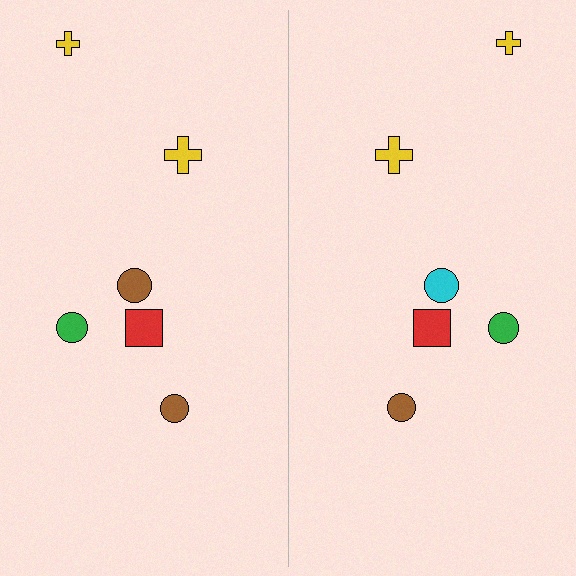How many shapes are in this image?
There are 12 shapes in this image.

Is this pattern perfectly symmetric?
No, the pattern is not perfectly symmetric. The cyan circle on the right side breaks the symmetry — its mirror counterpart is brown.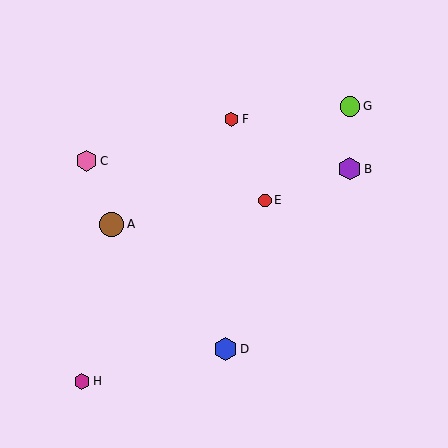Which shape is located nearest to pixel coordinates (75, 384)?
The magenta hexagon (labeled H) at (82, 381) is nearest to that location.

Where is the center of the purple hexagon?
The center of the purple hexagon is at (350, 169).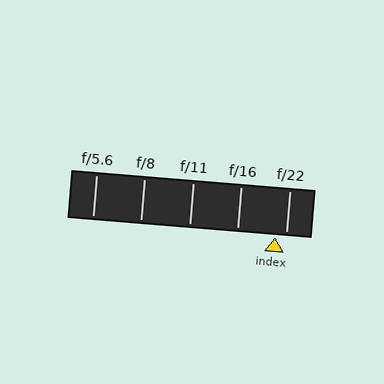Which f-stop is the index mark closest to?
The index mark is closest to f/22.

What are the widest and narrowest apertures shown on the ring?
The widest aperture shown is f/5.6 and the narrowest is f/22.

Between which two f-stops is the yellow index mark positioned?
The index mark is between f/16 and f/22.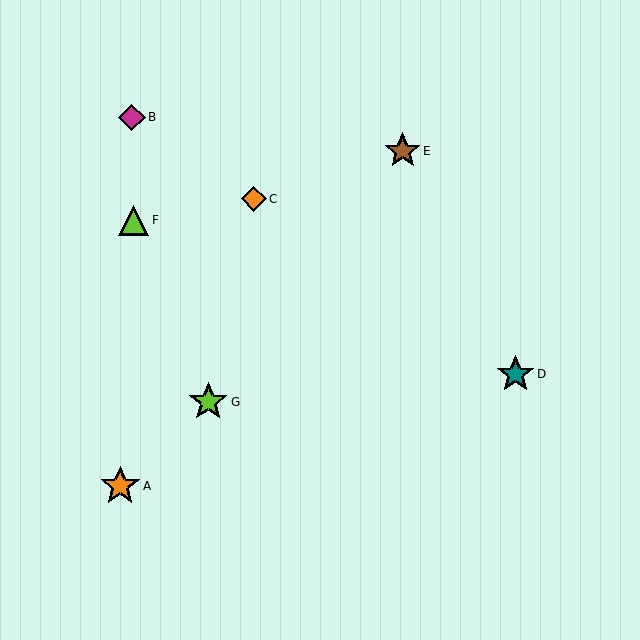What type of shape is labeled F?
Shape F is a lime triangle.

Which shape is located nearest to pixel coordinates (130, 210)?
The lime triangle (labeled F) at (134, 220) is nearest to that location.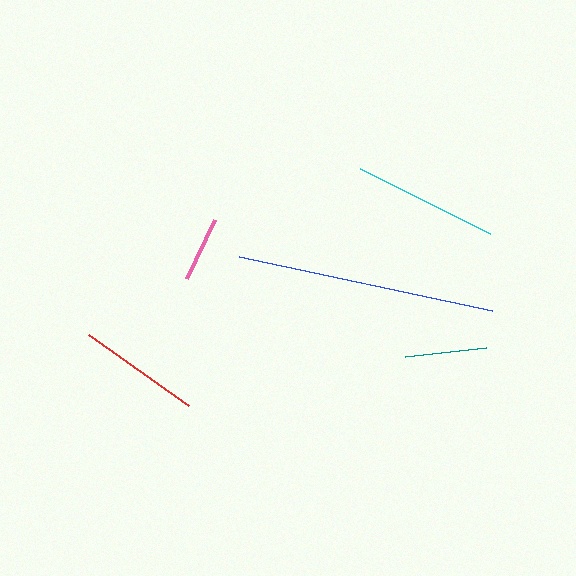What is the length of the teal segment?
The teal segment is approximately 81 pixels long.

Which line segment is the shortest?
The pink line is the shortest at approximately 65 pixels.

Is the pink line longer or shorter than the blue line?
The blue line is longer than the pink line.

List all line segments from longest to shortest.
From longest to shortest: blue, cyan, red, teal, pink.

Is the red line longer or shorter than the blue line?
The blue line is longer than the red line.